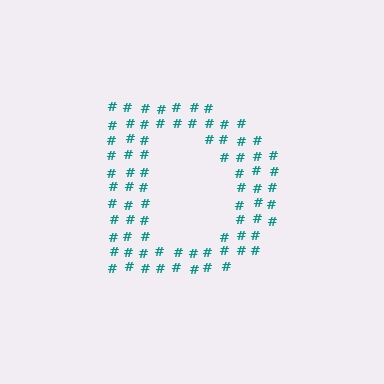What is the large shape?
The large shape is the letter D.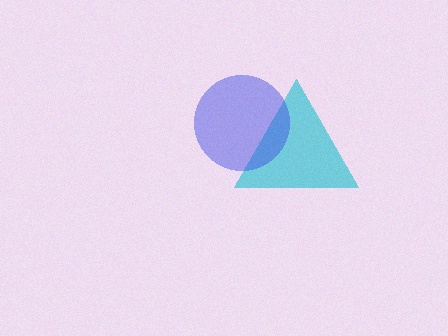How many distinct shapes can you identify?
There are 2 distinct shapes: a cyan triangle, a blue circle.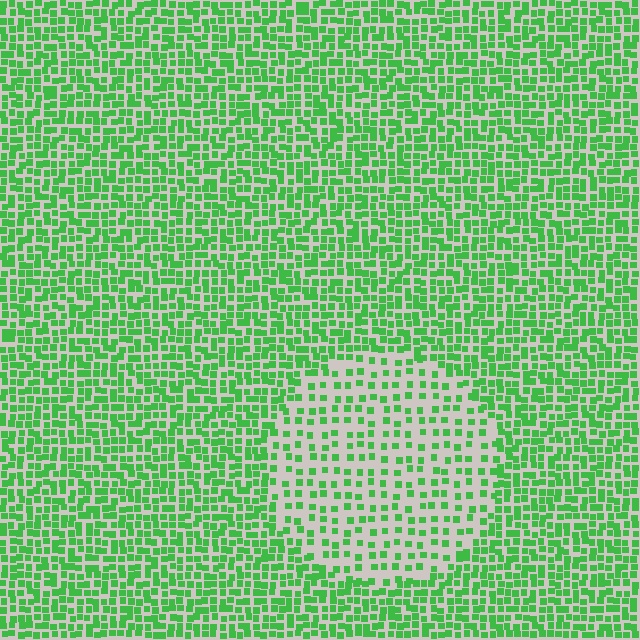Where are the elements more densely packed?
The elements are more densely packed outside the circle boundary.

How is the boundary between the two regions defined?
The boundary is defined by a change in element density (approximately 2.1x ratio). All elements are the same color, size, and shape.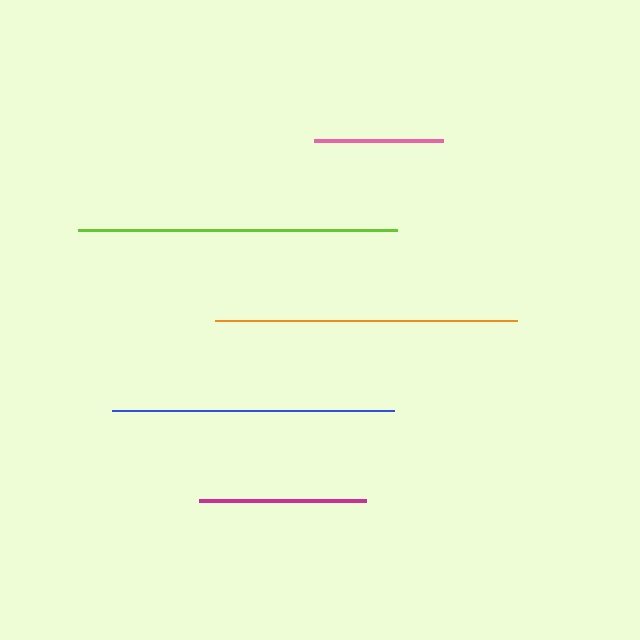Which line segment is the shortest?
The pink line is the shortest at approximately 129 pixels.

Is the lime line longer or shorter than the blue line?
The lime line is longer than the blue line.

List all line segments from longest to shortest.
From longest to shortest: lime, orange, blue, magenta, pink.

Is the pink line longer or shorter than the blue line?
The blue line is longer than the pink line.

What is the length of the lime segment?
The lime segment is approximately 318 pixels long.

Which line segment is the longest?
The lime line is the longest at approximately 318 pixels.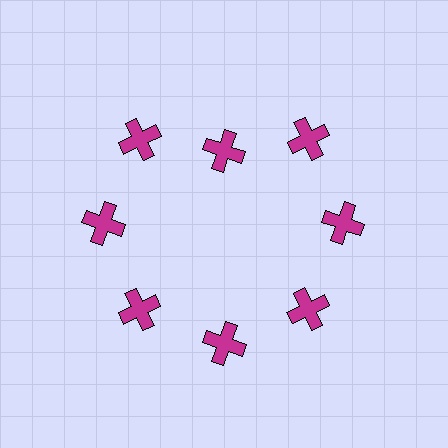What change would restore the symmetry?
The symmetry would be restored by moving it outward, back onto the ring so that all 8 crosses sit at equal angles and equal distance from the center.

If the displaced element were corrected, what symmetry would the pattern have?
It would have 8-fold rotational symmetry — the pattern would map onto itself every 45 degrees.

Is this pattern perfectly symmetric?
No. The 8 magenta crosses are arranged in a ring, but one element near the 12 o'clock position is pulled inward toward the center, breaking the 8-fold rotational symmetry.